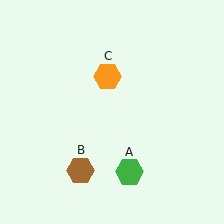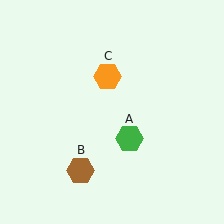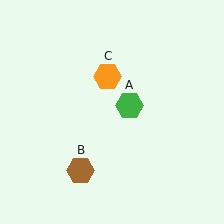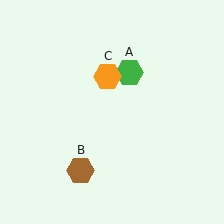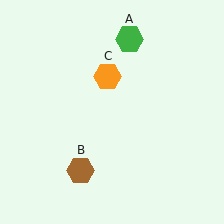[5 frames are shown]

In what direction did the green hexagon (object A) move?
The green hexagon (object A) moved up.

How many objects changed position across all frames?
1 object changed position: green hexagon (object A).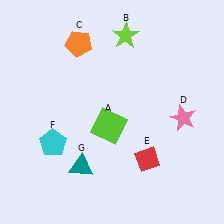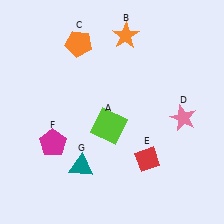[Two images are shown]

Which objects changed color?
B changed from lime to orange. F changed from cyan to magenta.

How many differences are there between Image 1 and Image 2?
There are 2 differences between the two images.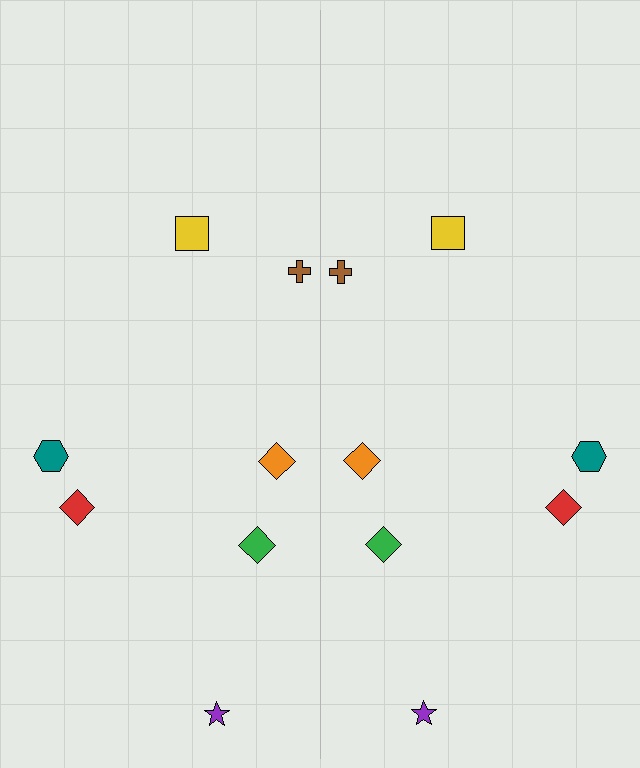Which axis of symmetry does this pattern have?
The pattern has a vertical axis of symmetry running through the center of the image.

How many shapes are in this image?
There are 14 shapes in this image.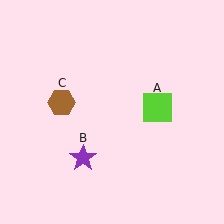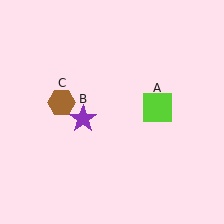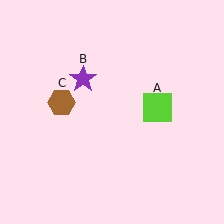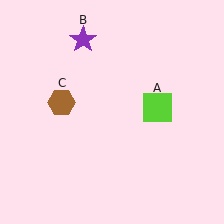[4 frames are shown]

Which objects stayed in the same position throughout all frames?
Lime square (object A) and brown hexagon (object C) remained stationary.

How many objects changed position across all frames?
1 object changed position: purple star (object B).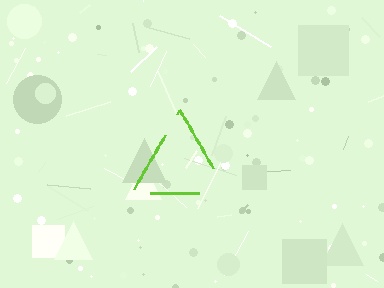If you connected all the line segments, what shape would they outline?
They would outline a triangle.